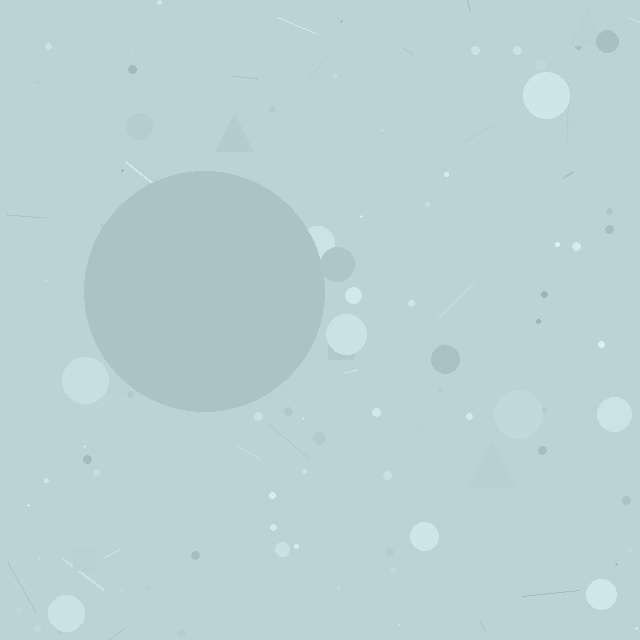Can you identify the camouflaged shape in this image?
The camouflaged shape is a circle.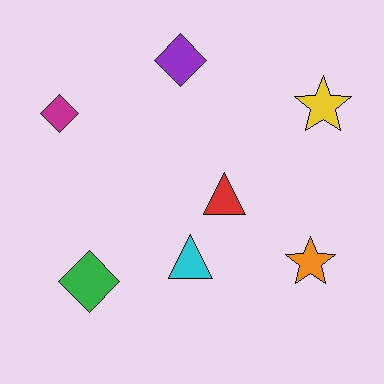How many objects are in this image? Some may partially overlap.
There are 7 objects.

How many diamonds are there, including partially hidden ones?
There are 3 diamonds.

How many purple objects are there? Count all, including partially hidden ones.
There is 1 purple object.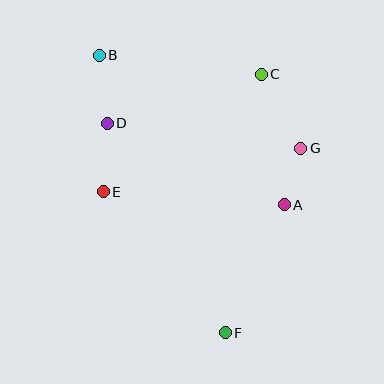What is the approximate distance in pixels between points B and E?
The distance between B and E is approximately 137 pixels.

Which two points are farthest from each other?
Points B and F are farthest from each other.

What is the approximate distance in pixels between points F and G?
The distance between F and G is approximately 199 pixels.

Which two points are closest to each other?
Points A and G are closest to each other.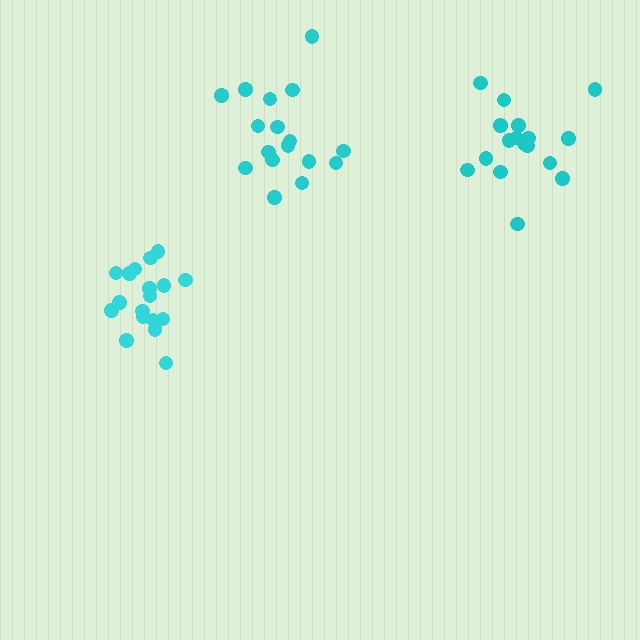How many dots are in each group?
Group 1: 17 dots, Group 2: 17 dots, Group 3: 18 dots (52 total).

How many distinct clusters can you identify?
There are 3 distinct clusters.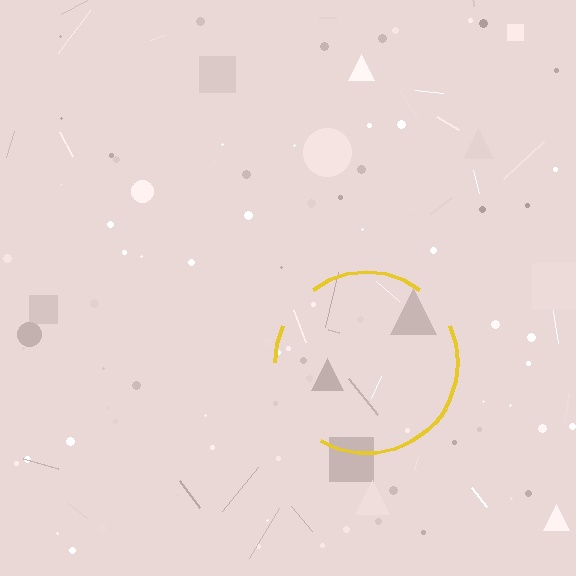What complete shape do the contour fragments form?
The contour fragments form a circle.